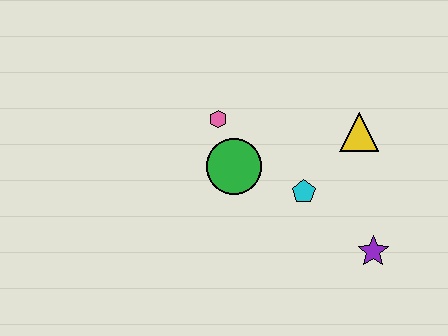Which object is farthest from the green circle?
The purple star is farthest from the green circle.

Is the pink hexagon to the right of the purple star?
No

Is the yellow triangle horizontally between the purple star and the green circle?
Yes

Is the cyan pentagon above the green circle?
No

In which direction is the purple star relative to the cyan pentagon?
The purple star is to the right of the cyan pentagon.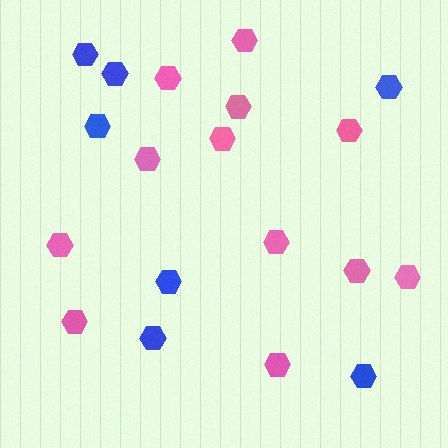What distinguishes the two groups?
There are 2 groups: one group of blue hexagons (7) and one group of pink hexagons (12).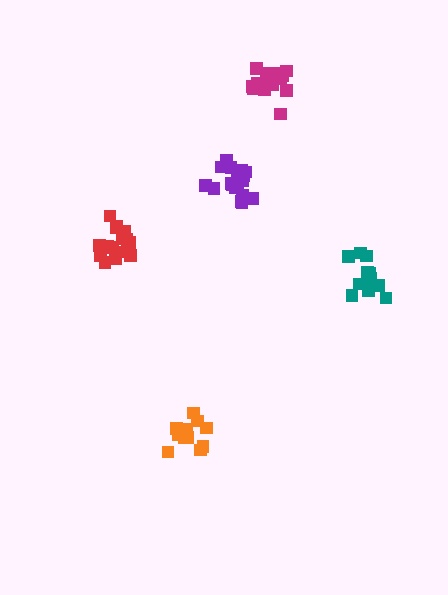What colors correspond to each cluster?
The clusters are colored: purple, red, teal, orange, magenta.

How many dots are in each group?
Group 1: 18 dots, Group 2: 17 dots, Group 3: 13 dots, Group 4: 13 dots, Group 5: 17 dots (78 total).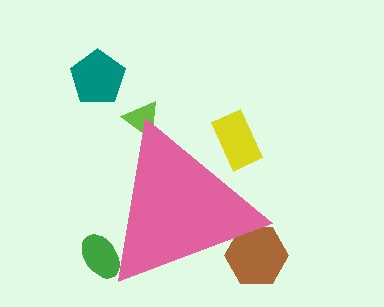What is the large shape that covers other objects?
A pink triangle.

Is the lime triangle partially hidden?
Yes, the lime triangle is partially hidden behind the pink triangle.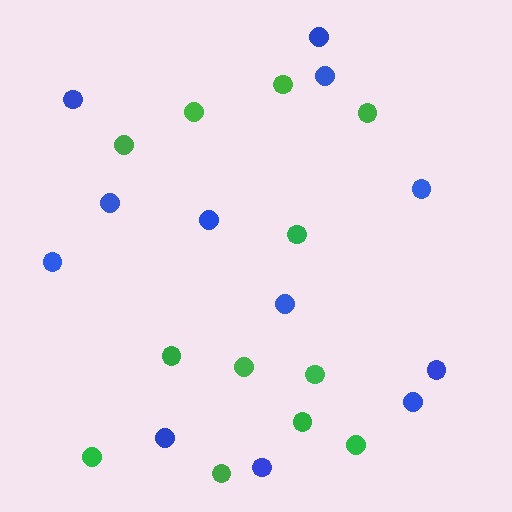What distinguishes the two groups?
There are 2 groups: one group of blue circles (12) and one group of green circles (12).